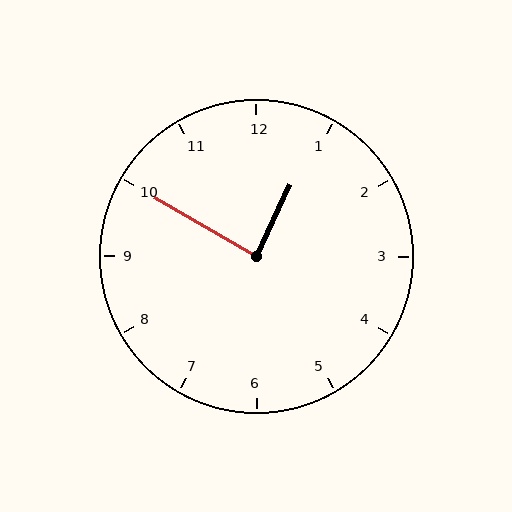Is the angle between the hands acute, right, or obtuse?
It is right.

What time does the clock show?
12:50.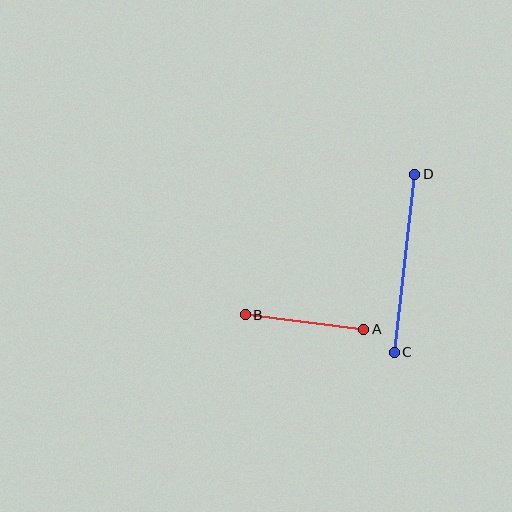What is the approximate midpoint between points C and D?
The midpoint is at approximately (405, 263) pixels.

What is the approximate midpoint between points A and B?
The midpoint is at approximately (304, 322) pixels.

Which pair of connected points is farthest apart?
Points C and D are farthest apart.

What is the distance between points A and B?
The distance is approximately 119 pixels.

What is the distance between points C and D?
The distance is approximately 179 pixels.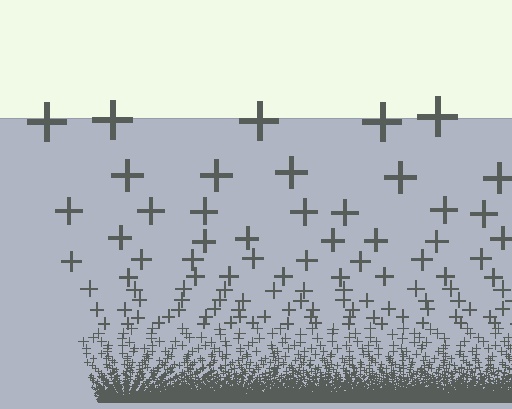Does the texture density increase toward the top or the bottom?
Density increases toward the bottom.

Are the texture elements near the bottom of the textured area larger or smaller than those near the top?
Smaller. The gradient is inverted — elements near the bottom are smaller and denser.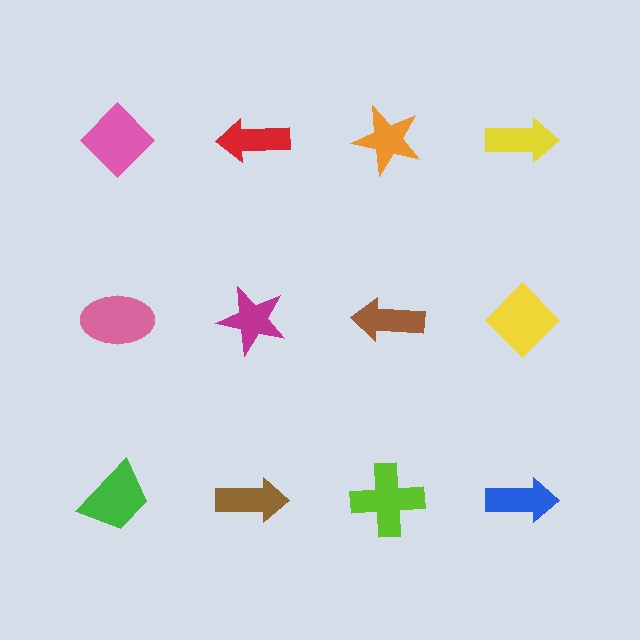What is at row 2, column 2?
A magenta star.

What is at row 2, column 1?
A pink ellipse.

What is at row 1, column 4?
A yellow arrow.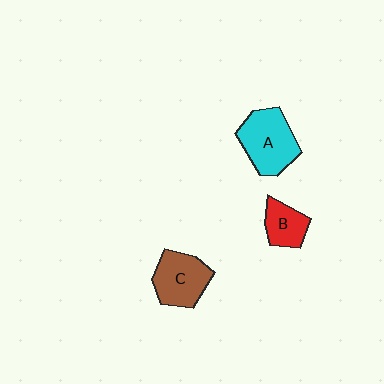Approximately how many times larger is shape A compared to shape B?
Approximately 1.8 times.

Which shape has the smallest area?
Shape B (red).